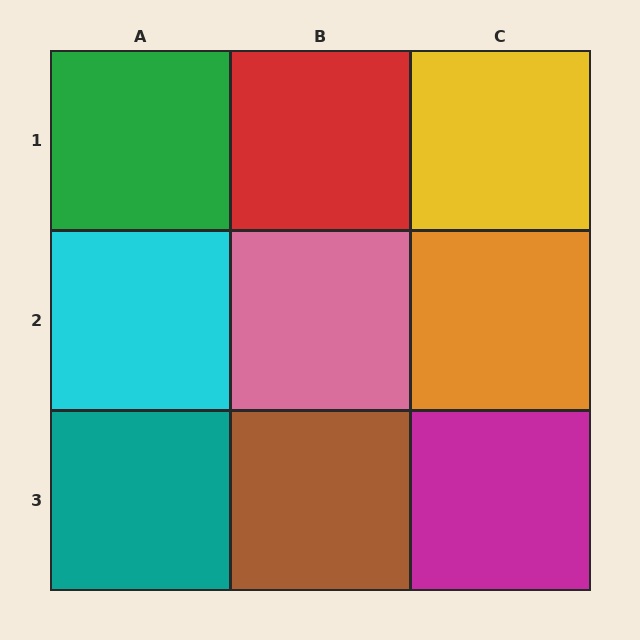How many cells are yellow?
1 cell is yellow.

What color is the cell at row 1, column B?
Red.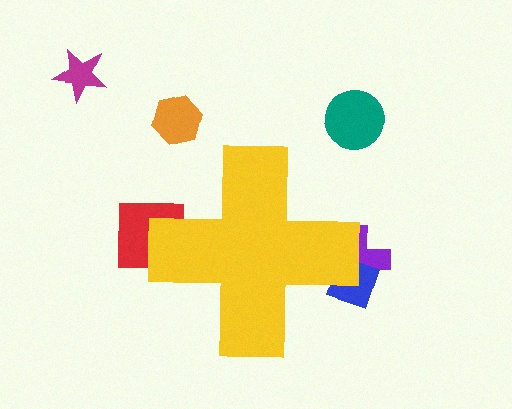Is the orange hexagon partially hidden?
No, the orange hexagon is fully visible.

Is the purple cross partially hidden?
Yes, the purple cross is partially hidden behind the yellow cross.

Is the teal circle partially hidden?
No, the teal circle is fully visible.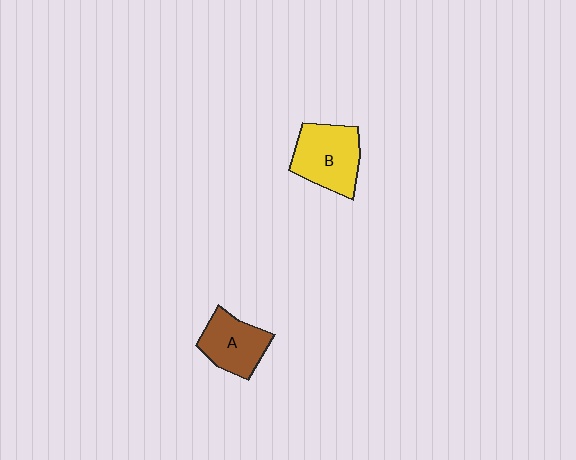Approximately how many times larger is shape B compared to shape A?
Approximately 1.2 times.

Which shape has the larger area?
Shape B (yellow).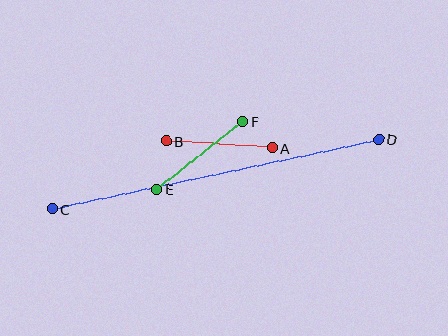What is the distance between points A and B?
The distance is approximately 106 pixels.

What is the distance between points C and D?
The distance is approximately 334 pixels.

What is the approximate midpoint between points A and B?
The midpoint is at approximately (219, 145) pixels.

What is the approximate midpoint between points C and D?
The midpoint is at approximately (215, 174) pixels.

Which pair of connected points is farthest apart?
Points C and D are farthest apart.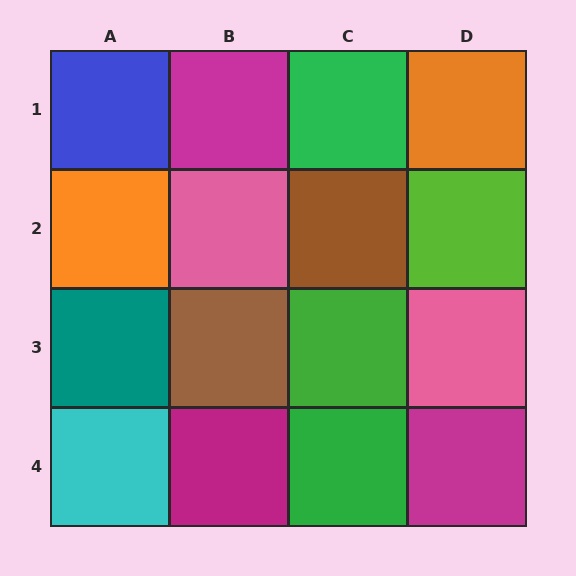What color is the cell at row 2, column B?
Pink.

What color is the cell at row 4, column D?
Magenta.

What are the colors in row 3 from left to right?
Teal, brown, green, pink.